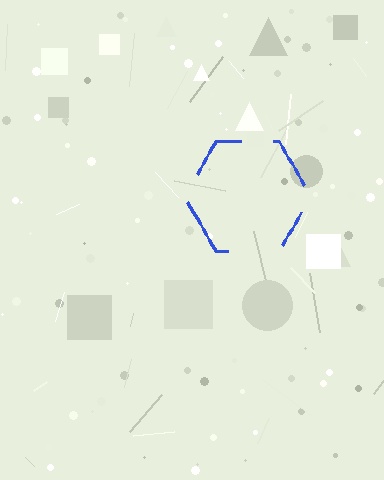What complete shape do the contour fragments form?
The contour fragments form a hexagon.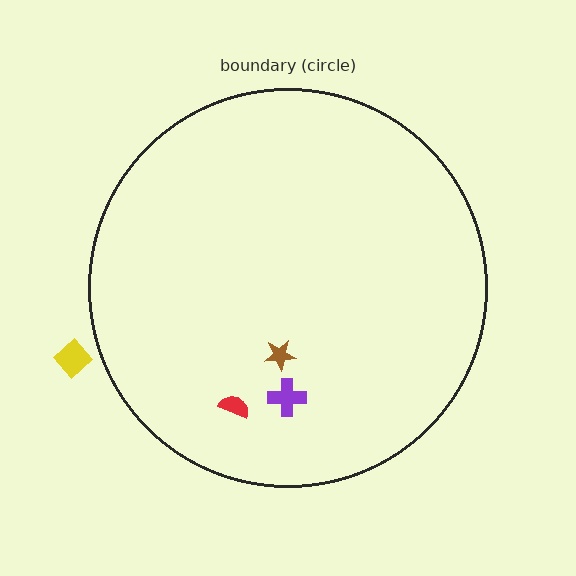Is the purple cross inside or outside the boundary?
Inside.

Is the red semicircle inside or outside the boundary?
Inside.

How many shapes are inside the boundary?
3 inside, 1 outside.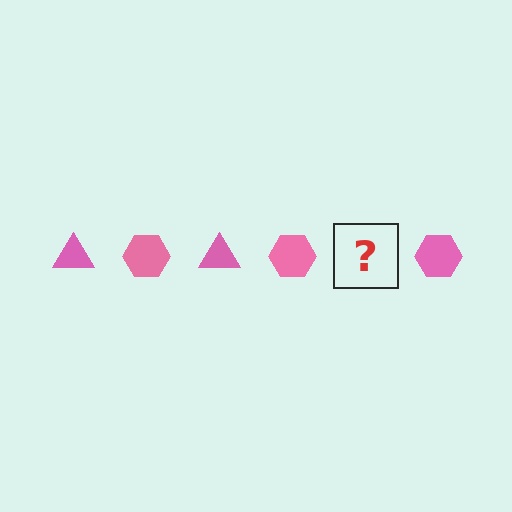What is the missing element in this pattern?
The missing element is a pink triangle.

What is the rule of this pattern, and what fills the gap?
The rule is that the pattern cycles through triangle, hexagon shapes in pink. The gap should be filled with a pink triangle.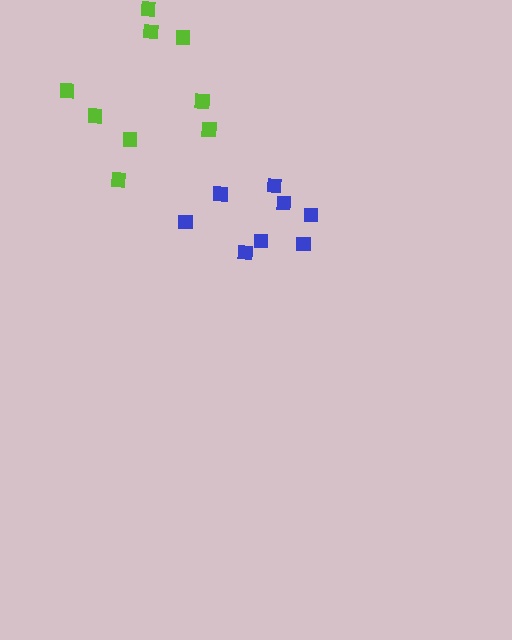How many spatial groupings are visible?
There are 2 spatial groupings.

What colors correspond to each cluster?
The clusters are colored: lime, blue.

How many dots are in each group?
Group 1: 9 dots, Group 2: 8 dots (17 total).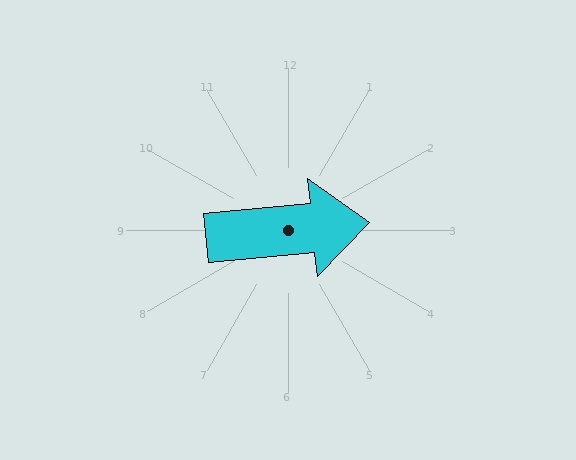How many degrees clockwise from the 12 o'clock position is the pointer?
Approximately 85 degrees.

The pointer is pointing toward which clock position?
Roughly 3 o'clock.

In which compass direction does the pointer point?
East.